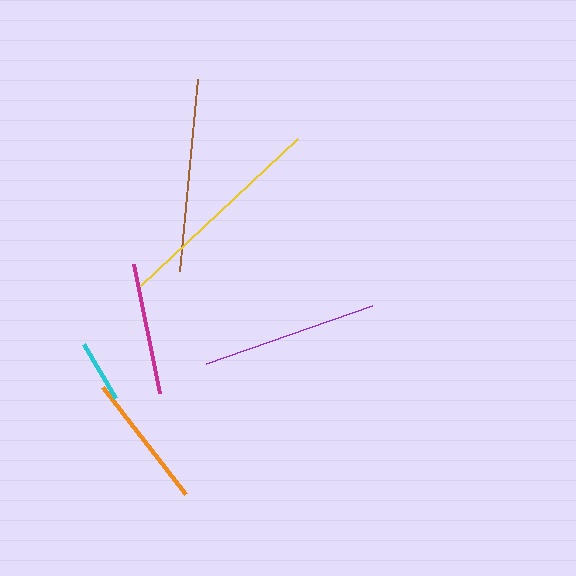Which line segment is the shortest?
The cyan line is the shortest at approximately 62 pixels.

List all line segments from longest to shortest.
From longest to shortest: yellow, brown, purple, orange, magenta, cyan.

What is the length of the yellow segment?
The yellow segment is approximately 215 pixels long.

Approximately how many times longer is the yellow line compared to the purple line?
The yellow line is approximately 1.2 times the length of the purple line.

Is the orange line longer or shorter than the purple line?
The purple line is longer than the orange line.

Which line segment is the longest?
The yellow line is the longest at approximately 215 pixels.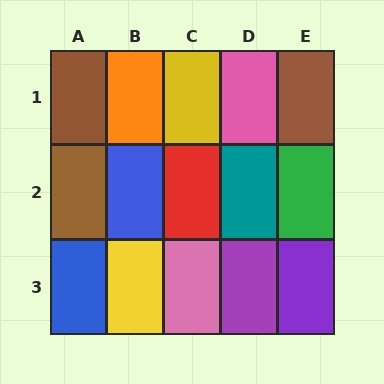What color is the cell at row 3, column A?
Blue.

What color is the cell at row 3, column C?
Pink.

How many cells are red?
1 cell is red.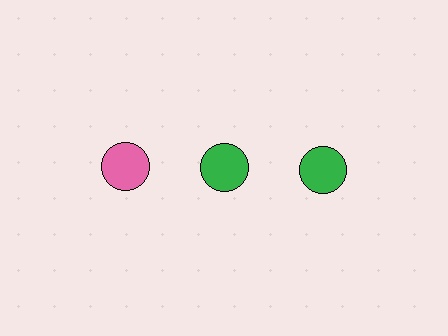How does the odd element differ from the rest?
It has a different color: pink instead of green.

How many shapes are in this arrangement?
There are 3 shapes arranged in a grid pattern.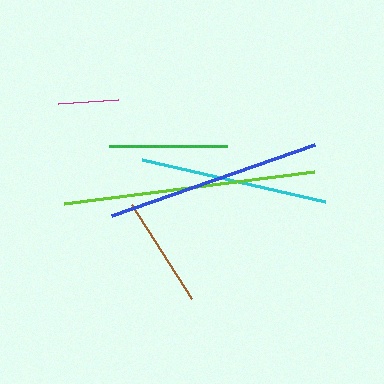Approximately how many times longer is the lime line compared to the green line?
The lime line is approximately 2.1 times the length of the green line.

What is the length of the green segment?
The green segment is approximately 118 pixels long.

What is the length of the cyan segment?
The cyan segment is approximately 188 pixels long.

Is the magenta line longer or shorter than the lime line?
The lime line is longer than the magenta line.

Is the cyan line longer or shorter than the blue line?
The blue line is longer than the cyan line.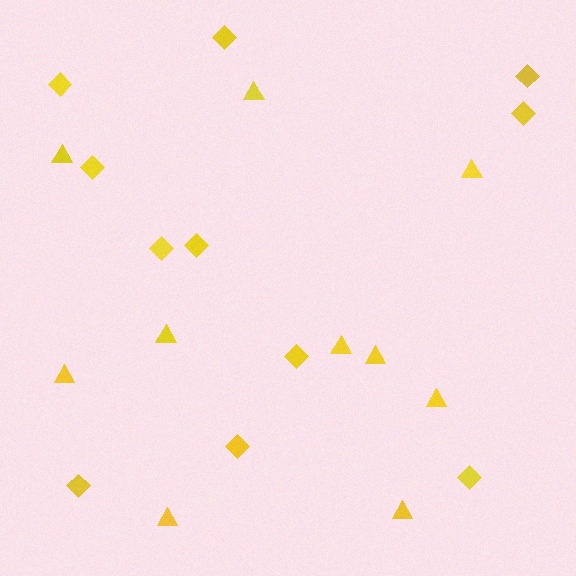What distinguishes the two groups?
There are 2 groups: one group of triangles (10) and one group of diamonds (11).